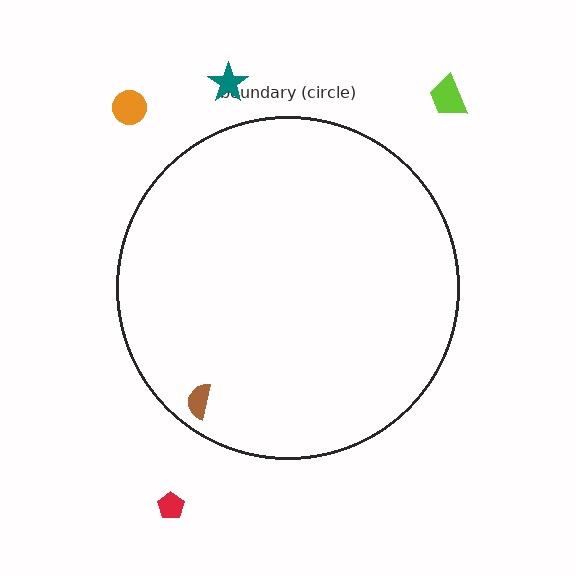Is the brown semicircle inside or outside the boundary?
Inside.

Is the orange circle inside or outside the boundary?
Outside.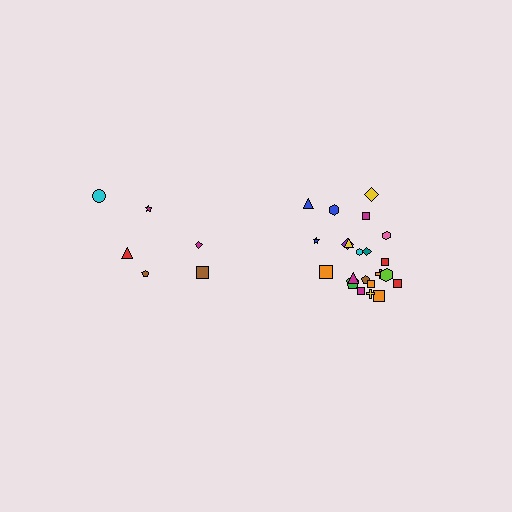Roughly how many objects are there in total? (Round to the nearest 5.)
Roughly 30 objects in total.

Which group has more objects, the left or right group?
The right group.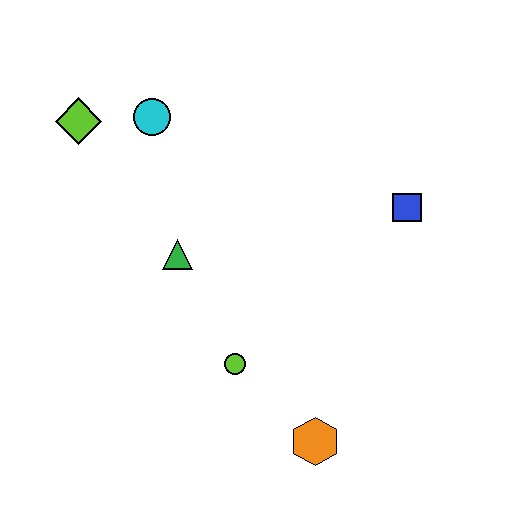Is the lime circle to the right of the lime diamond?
Yes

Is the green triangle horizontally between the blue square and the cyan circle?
Yes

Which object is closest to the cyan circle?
The lime diamond is closest to the cyan circle.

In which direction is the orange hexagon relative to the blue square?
The orange hexagon is below the blue square.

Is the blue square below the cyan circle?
Yes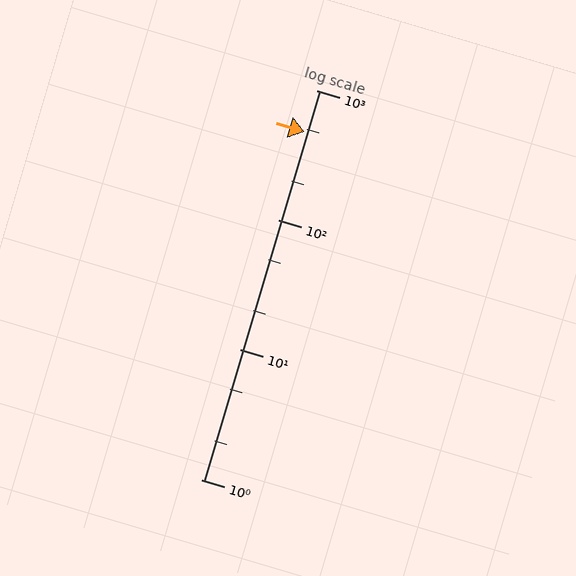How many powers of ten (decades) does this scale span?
The scale spans 3 decades, from 1 to 1000.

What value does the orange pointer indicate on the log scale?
The pointer indicates approximately 480.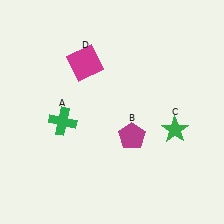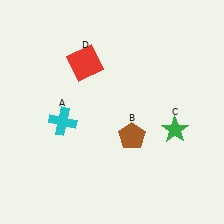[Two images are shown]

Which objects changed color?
A changed from green to cyan. B changed from magenta to brown. D changed from magenta to red.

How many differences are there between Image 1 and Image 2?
There are 3 differences between the two images.